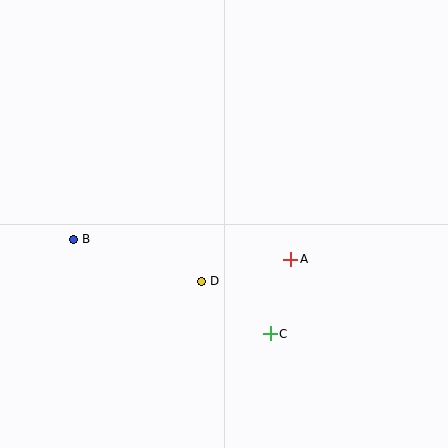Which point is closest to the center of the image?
Point D at (201, 281) is closest to the center.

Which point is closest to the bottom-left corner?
Point B is closest to the bottom-left corner.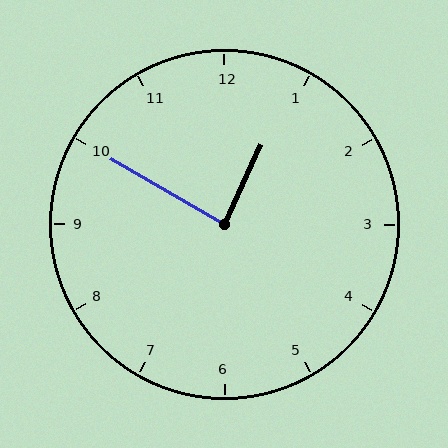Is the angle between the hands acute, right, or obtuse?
It is right.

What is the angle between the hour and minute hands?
Approximately 85 degrees.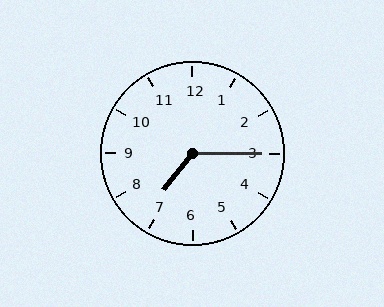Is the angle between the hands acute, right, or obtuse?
It is obtuse.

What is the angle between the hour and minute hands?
Approximately 128 degrees.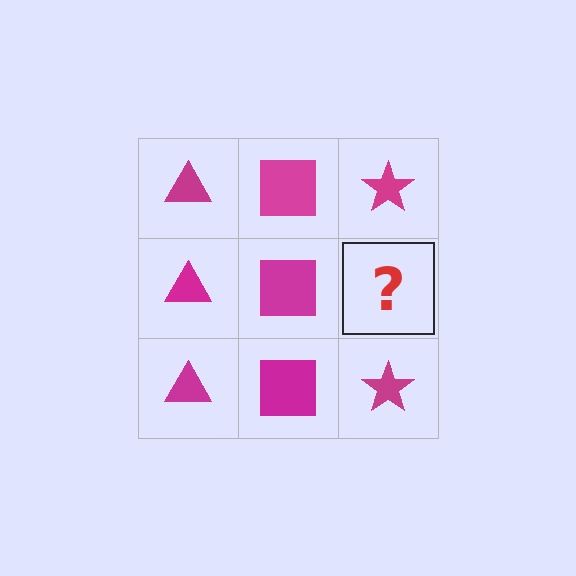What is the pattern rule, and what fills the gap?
The rule is that each column has a consistent shape. The gap should be filled with a magenta star.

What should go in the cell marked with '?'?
The missing cell should contain a magenta star.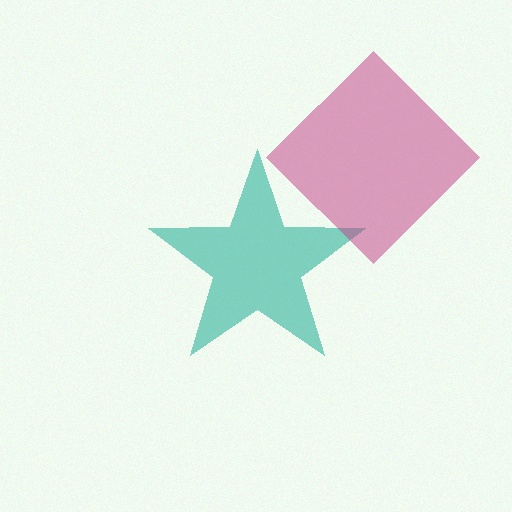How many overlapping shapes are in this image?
There are 2 overlapping shapes in the image.